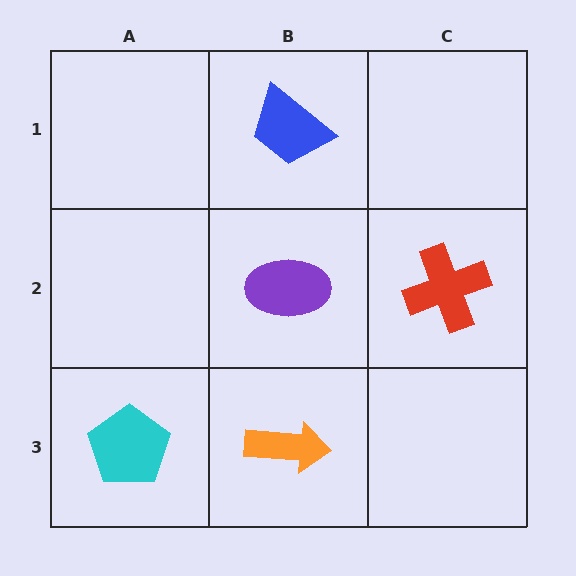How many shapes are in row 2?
2 shapes.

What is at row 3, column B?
An orange arrow.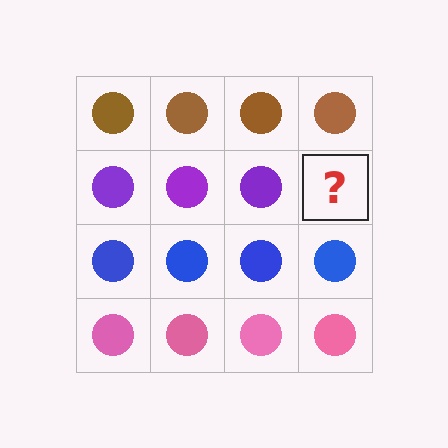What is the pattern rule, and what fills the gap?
The rule is that each row has a consistent color. The gap should be filled with a purple circle.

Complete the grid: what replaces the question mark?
The question mark should be replaced with a purple circle.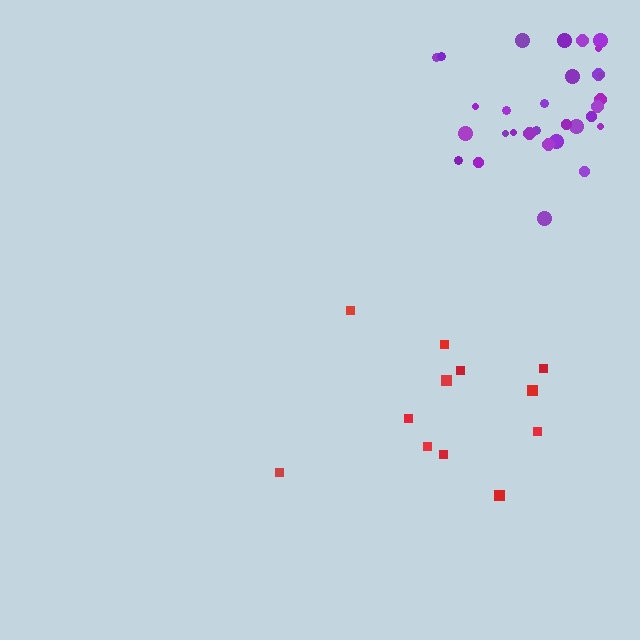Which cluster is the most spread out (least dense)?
Red.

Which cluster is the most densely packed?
Purple.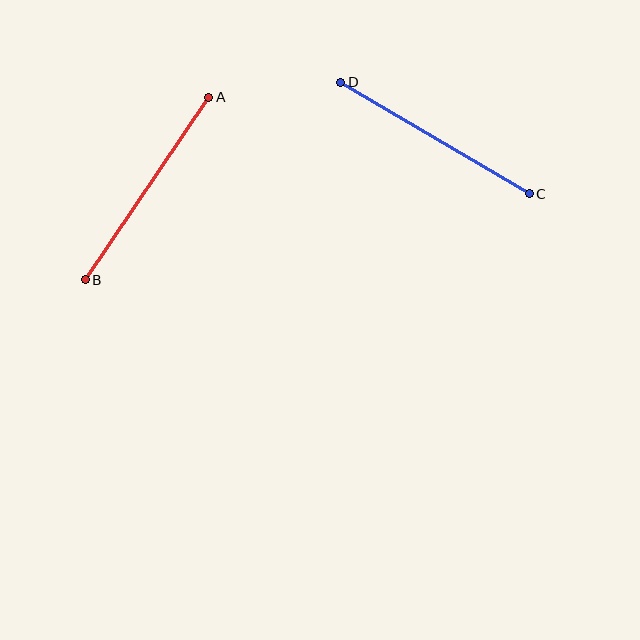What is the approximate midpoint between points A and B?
The midpoint is at approximately (147, 188) pixels.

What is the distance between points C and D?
The distance is approximately 219 pixels.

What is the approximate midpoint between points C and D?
The midpoint is at approximately (435, 138) pixels.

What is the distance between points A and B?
The distance is approximately 221 pixels.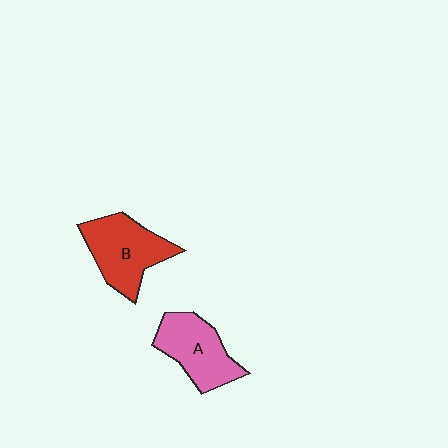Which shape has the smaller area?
Shape A (pink).